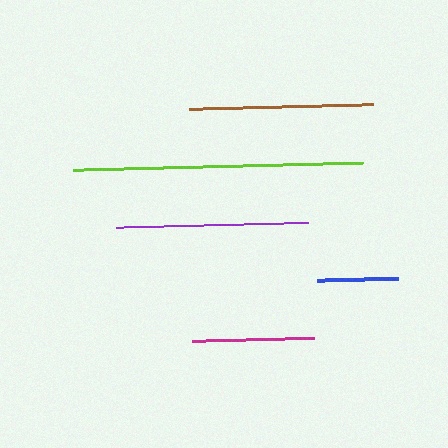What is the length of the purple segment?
The purple segment is approximately 192 pixels long.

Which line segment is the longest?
The lime line is the longest at approximately 290 pixels.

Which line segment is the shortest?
The blue line is the shortest at approximately 81 pixels.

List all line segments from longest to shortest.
From longest to shortest: lime, purple, brown, magenta, blue.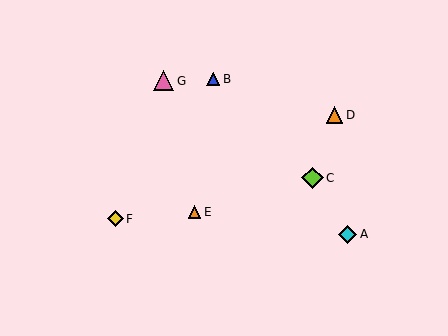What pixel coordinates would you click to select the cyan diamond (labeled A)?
Click at (348, 234) to select the cyan diamond A.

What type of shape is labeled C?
Shape C is a lime diamond.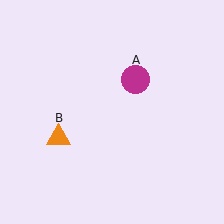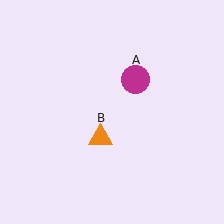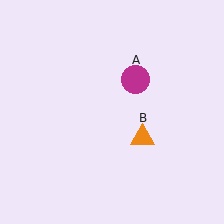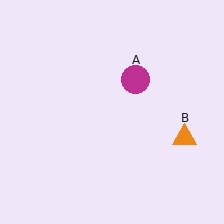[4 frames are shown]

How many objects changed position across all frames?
1 object changed position: orange triangle (object B).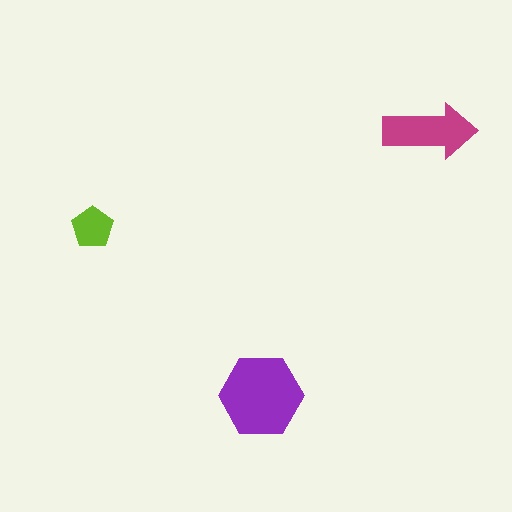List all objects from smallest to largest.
The lime pentagon, the magenta arrow, the purple hexagon.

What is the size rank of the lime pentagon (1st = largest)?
3rd.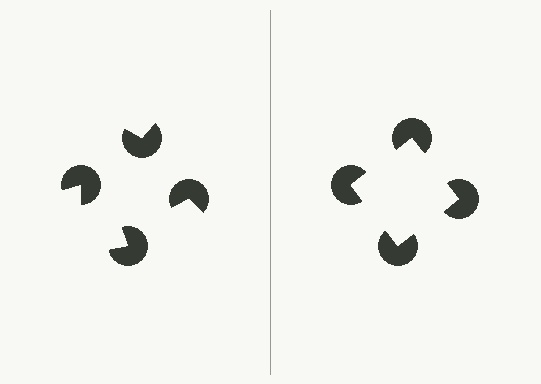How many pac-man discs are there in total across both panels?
8 — 4 on each side.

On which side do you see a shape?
An illusory square appears on the right side. On the left side the wedge cuts are rotated, so no coherent shape forms.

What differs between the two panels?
The pac-man discs are positioned identically on both sides; only the wedge orientations differ. On the right they align to a square; on the left they are misaligned.